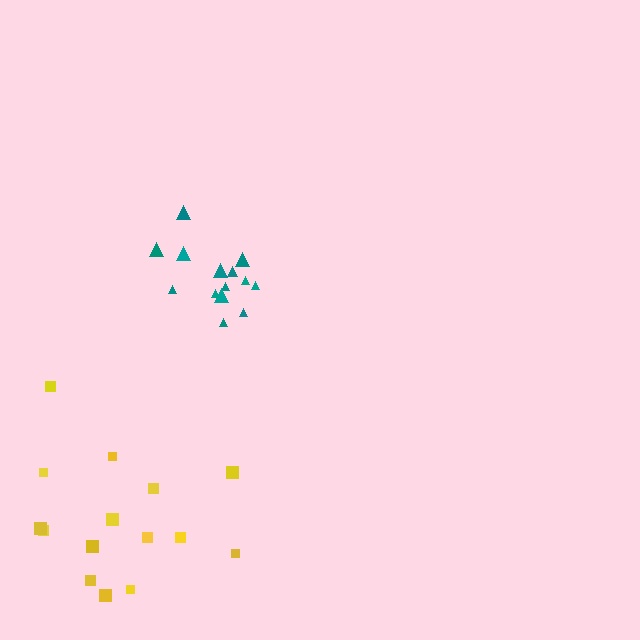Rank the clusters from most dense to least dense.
teal, yellow.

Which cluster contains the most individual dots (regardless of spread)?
Yellow (15).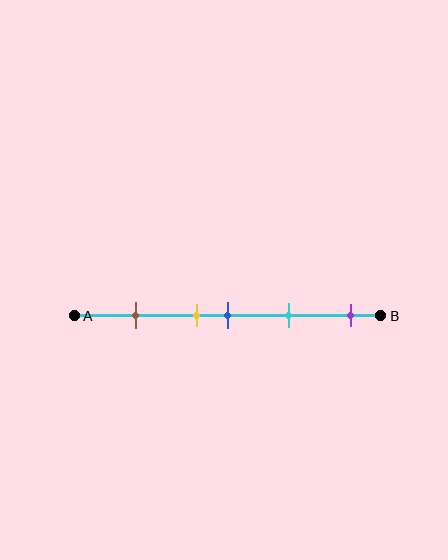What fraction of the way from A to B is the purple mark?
The purple mark is approximately 90% (0.9) of the way from A to B.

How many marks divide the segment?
There are 5 marks dividing the segment.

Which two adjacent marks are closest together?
The yellow and blue marks are the closest adjacent pair.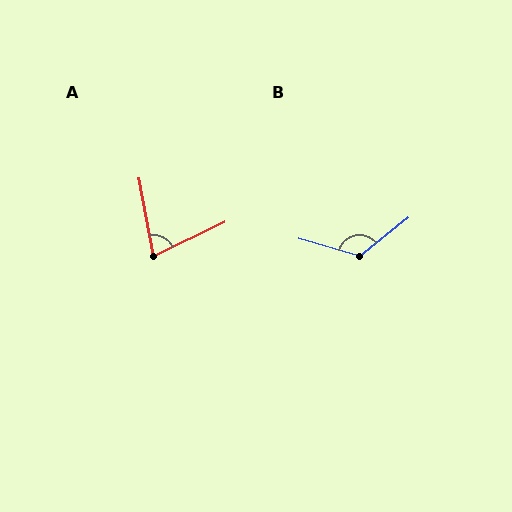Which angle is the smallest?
A, at approximately 75 degrees.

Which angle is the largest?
B, at approximately 125 degrees.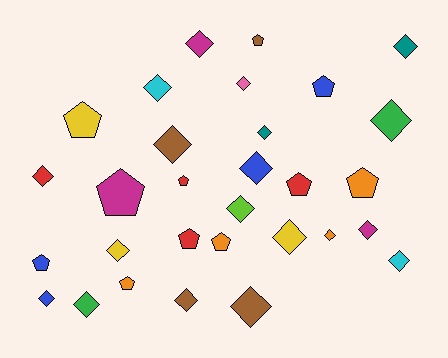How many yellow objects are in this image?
There are 3 yellow objects.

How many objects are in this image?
There are 30 objects.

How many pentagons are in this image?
There are 11 pentagons.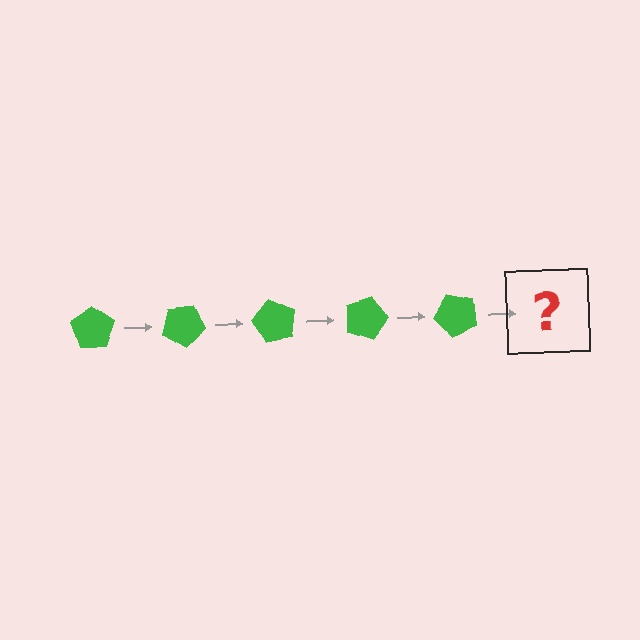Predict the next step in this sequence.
The next step is a green pentagon rotated 150 degrees.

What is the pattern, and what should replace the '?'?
The pattern is that the pentagon rotates 30 degrees each step. The '?' should be a green pentagon rotated 150 degrees.